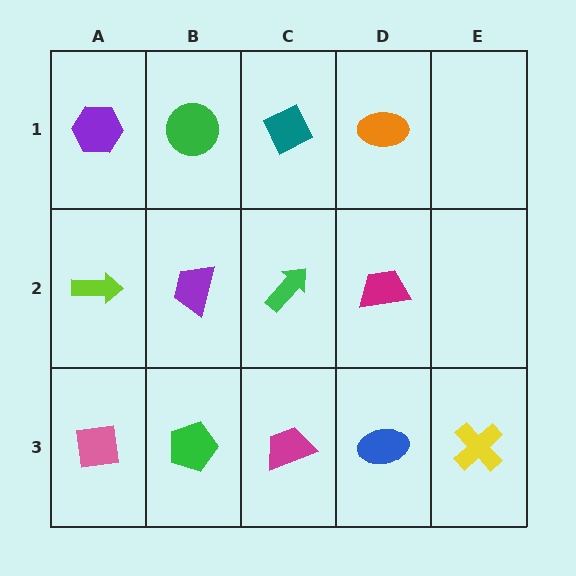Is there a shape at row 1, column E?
No, that cell is empty.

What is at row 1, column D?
An orange ellipse.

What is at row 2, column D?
A magenta trapezoid.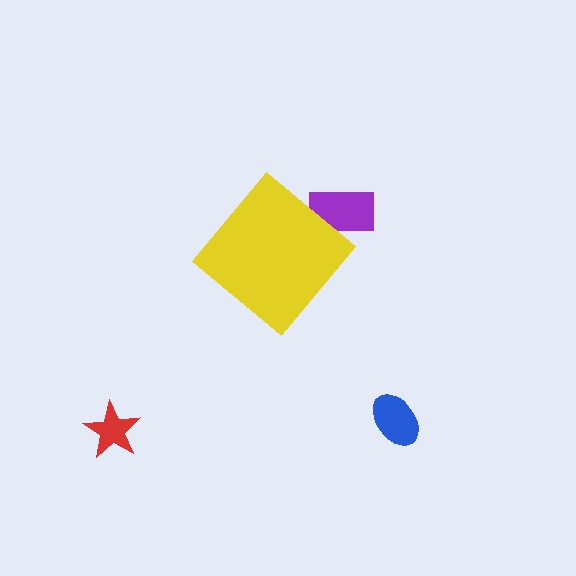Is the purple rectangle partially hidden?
Yes, the purple rectangle is partially hidden behind the yellow diamond.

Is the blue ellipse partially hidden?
No, the blue ellipse is fully visible.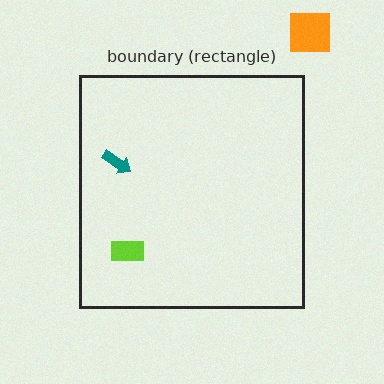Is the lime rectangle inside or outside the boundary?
Inside.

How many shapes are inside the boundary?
2 inside, 1 outside.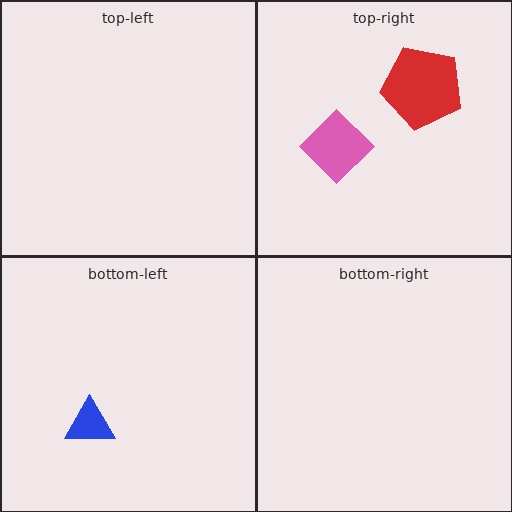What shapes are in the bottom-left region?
The blue triangle.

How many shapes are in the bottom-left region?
1.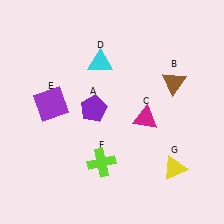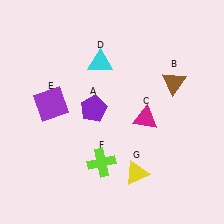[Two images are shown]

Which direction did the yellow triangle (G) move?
The yellow triangle (G) moved left.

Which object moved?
The yellow triangle (G) moved left.